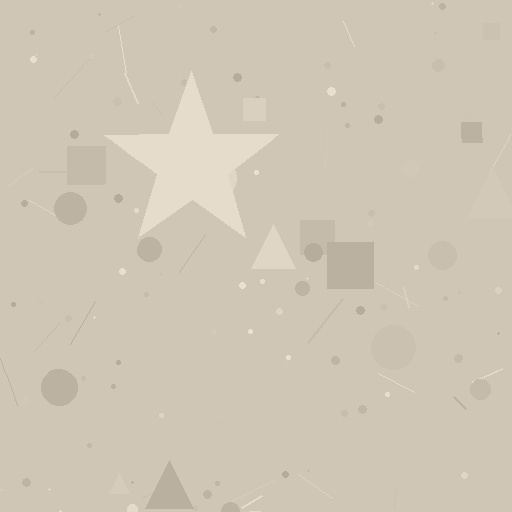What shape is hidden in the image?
A star is hidden in the image.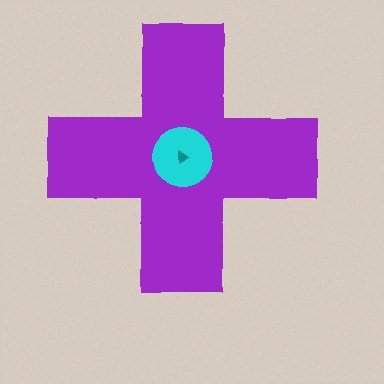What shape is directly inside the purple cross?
The cyan circle.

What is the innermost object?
The teal triangle.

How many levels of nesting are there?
3.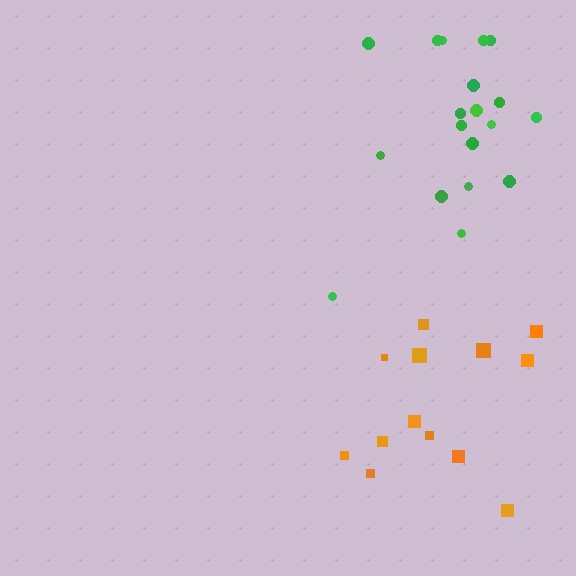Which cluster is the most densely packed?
Orange.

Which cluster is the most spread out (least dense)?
Green.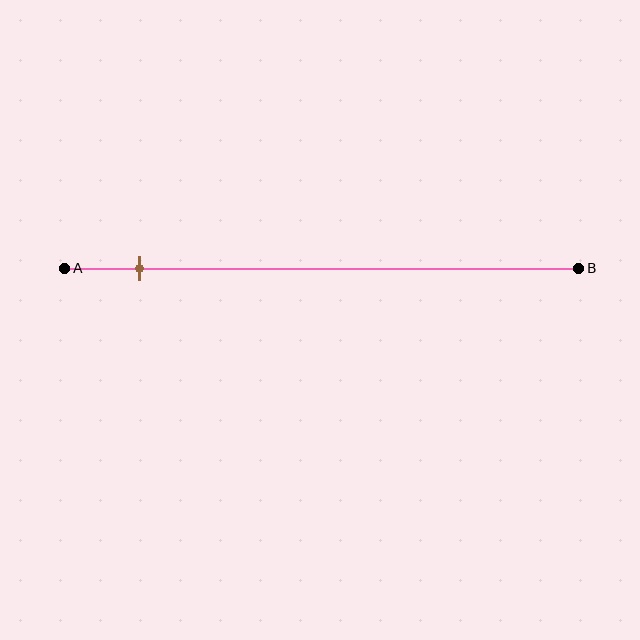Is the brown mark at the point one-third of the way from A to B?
No, the mark is at about 15% from A, not at the 33% one-third point.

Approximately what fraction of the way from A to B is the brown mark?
The brown mark is approximately 15% of the way from A to B.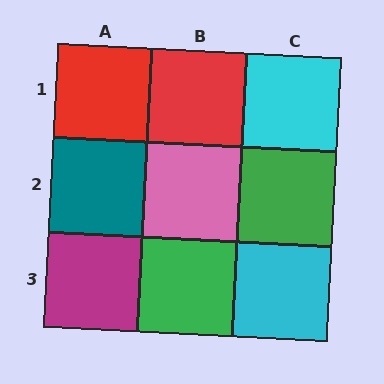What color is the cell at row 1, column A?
Red.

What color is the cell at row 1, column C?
Cyan.